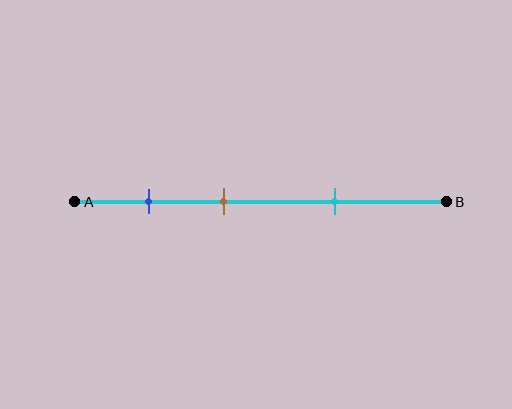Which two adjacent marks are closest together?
The blue and brown marks are the closest adjacent pair.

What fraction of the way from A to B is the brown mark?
The brown mark is approximately 40% (0.4) of the way from A to B.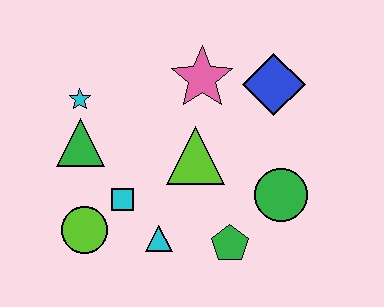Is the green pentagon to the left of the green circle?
Yes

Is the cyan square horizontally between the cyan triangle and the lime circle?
Yes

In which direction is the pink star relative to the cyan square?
The pink star is above the cyan square.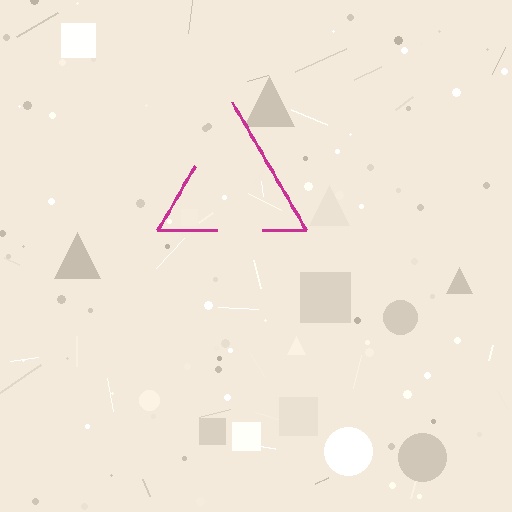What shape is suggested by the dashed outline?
The dashed outline suggests a triangle.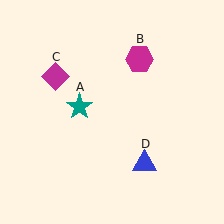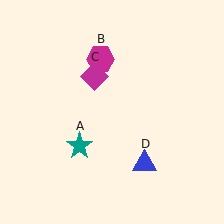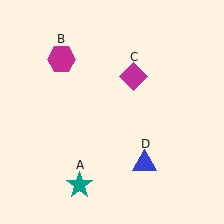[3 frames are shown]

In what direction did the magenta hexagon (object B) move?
The magenta hexagon (object B) moved left.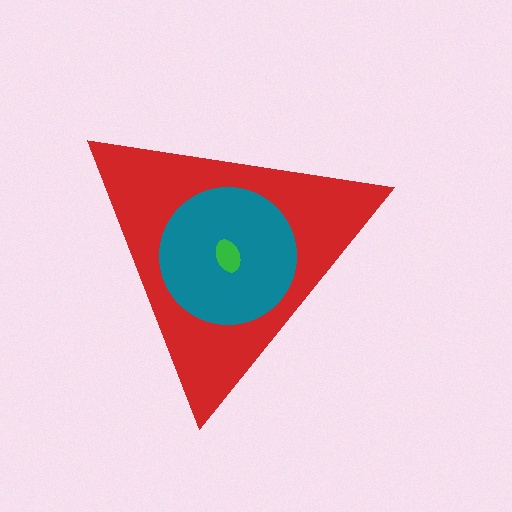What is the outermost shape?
The red triangle.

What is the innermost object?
The green ellipse.